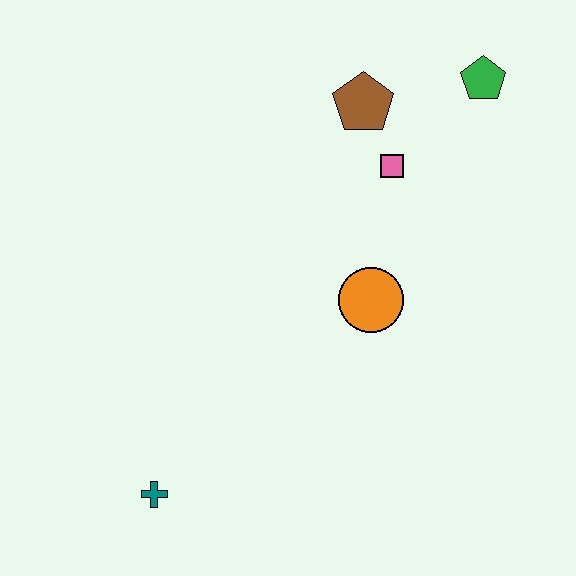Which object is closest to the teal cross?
The orange circle is closest to the teal cross.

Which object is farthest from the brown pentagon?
The teal cross is farthest from the brown pentagon.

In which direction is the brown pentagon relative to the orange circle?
The brown pentagon is above the orange circle.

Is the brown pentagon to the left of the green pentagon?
Yes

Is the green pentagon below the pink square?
No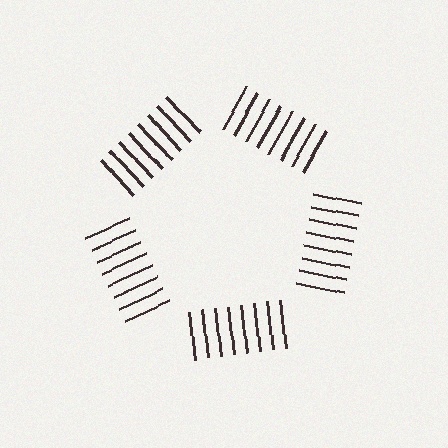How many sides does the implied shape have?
5 sides — the line-ends trace a pentagon.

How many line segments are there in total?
40 — 8 along each of the 5 edges.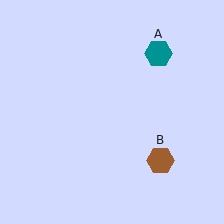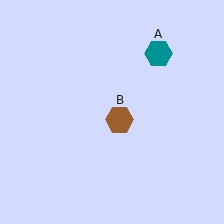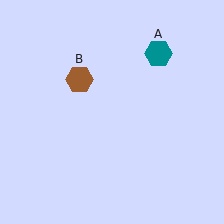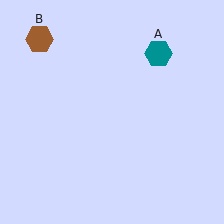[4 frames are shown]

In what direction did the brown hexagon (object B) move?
The brown hexagon (object B) moved up and to the left.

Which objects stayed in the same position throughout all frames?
Teal hexagon (object A) remained stationary.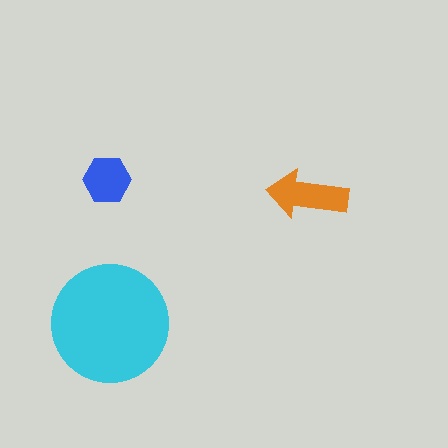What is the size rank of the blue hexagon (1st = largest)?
3rd.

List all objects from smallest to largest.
The blue hexagon, the orange arrow, the cyan circle.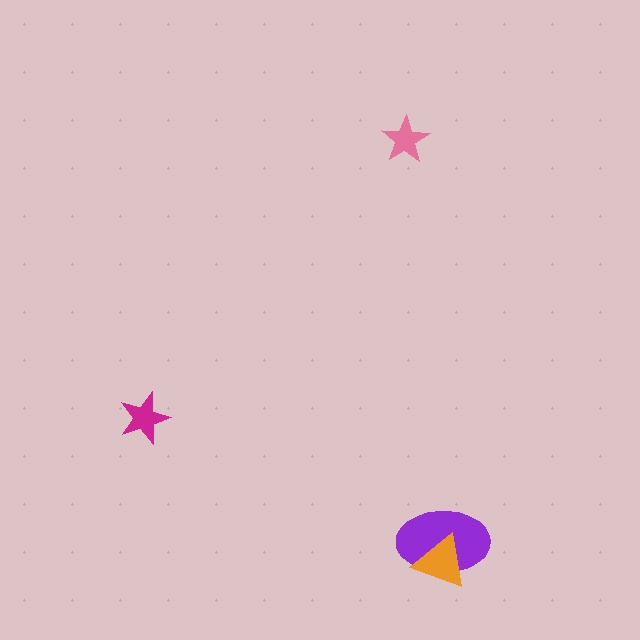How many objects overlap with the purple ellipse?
1 object overlaps with the purple ellipse.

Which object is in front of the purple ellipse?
The orange triangle is in front of the purple ellipse.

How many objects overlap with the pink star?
0 objects overlap with the pink star.